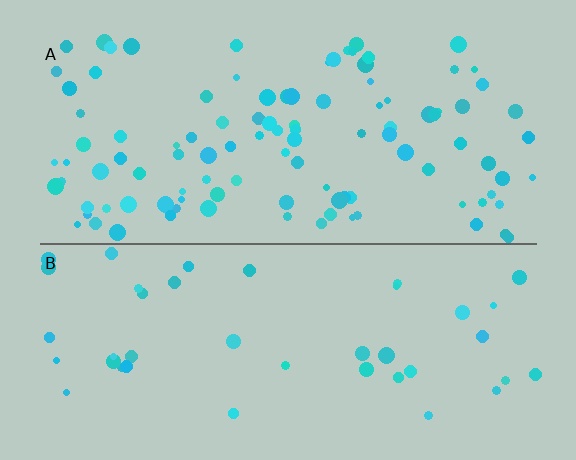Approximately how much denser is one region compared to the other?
Approximately 2.6× — region A over region B.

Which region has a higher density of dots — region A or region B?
A (the top).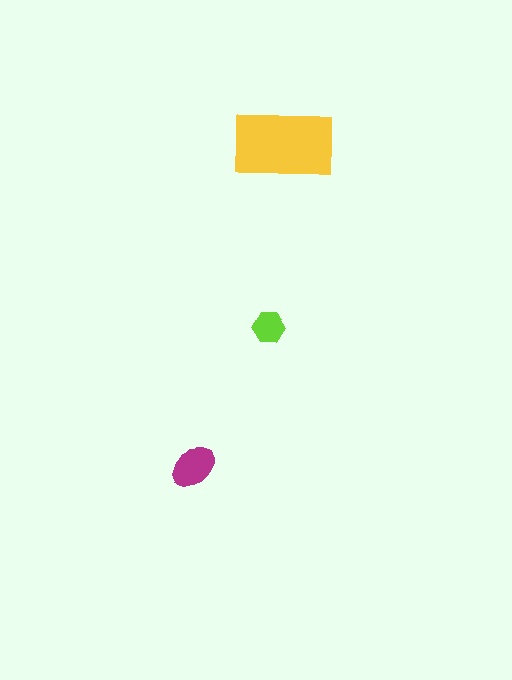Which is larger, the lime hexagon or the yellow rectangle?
The yellow rectangle.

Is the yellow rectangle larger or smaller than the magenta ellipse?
Larger.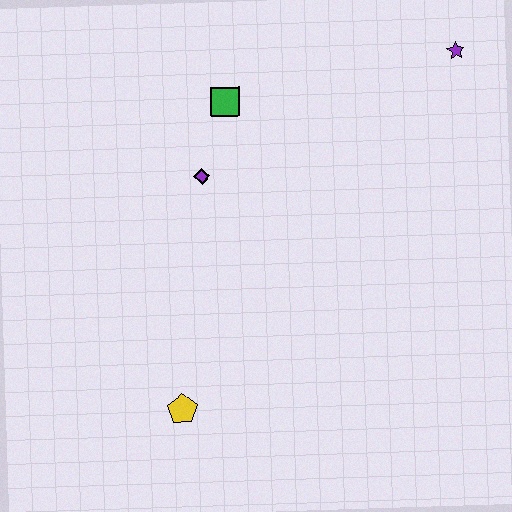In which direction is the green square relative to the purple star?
The green square is to the left of the purple star.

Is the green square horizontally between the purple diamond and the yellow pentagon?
No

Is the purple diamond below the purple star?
Yes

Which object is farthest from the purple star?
The yellow pentagon is farthest from the purple star.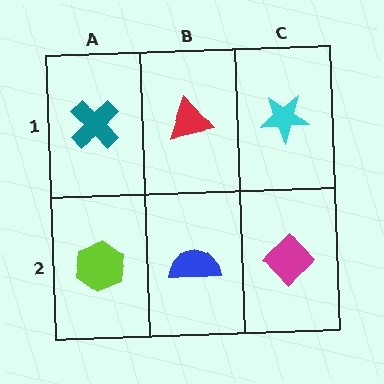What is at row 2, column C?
A magenta diamond.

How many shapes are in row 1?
3 shapes.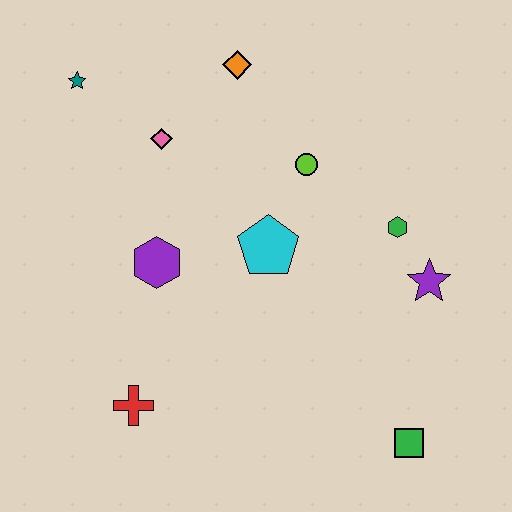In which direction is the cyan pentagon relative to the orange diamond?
The cyan pentagon is below the orange diamond.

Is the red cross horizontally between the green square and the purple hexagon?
No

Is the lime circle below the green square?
No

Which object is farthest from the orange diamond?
The green square is farthest from the orange diamond.